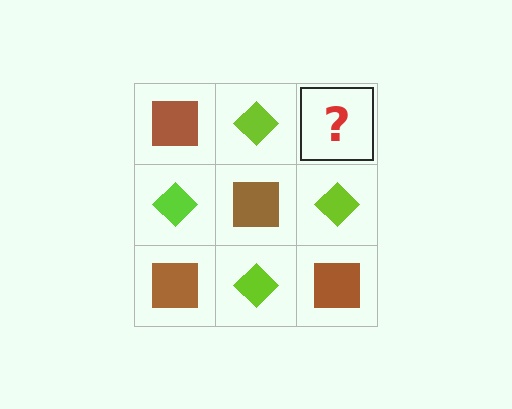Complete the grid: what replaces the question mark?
The question mark should be replaced with a brown square.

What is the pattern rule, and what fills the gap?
The rule is that it alternates brown square and lime diamond in a checkerboard pattern. The gap should be filled with a brown square.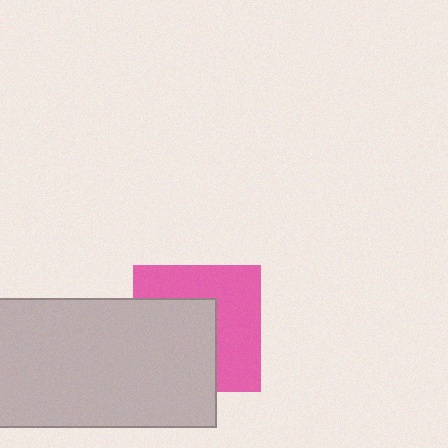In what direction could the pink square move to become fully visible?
The pink square could move toward the upper-right. That would shift it out from behind the light gray rectangle entirely.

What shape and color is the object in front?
The object in front is a light gray rectangle.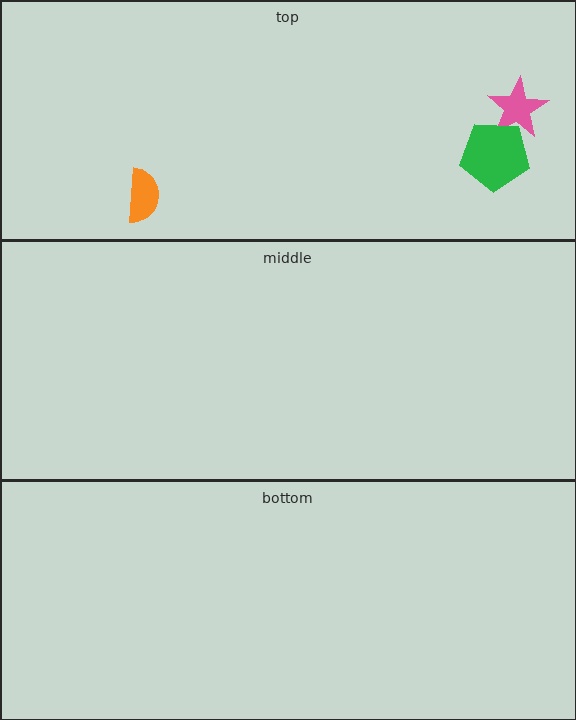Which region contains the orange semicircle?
The top region.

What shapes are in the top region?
The orange semicircle, the pink star, the green pentagon.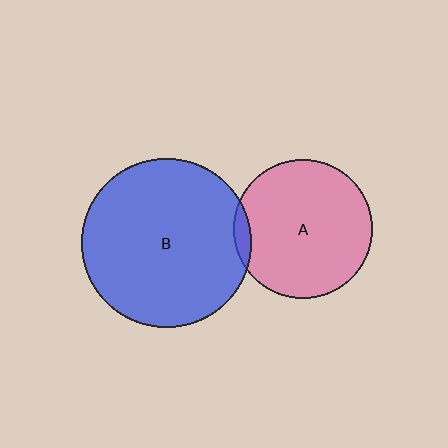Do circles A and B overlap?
Yes.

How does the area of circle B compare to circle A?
Approximately 1.5 times.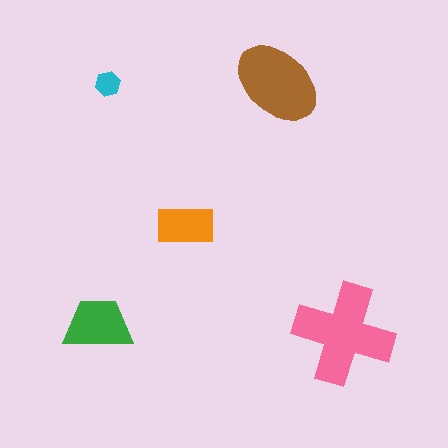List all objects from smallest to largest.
The cyan hexagon, the orange rectangle, the green trapezoid, the brown ellipse, the pink cross.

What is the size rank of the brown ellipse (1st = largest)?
2nd.